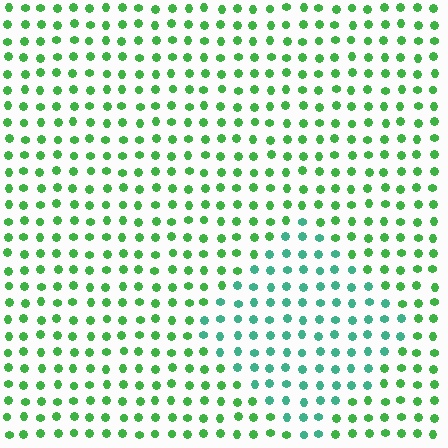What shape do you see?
I see a diamond.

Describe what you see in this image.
The image is filled with small green elements in a uniform arrangement. A diamond-shaped region is visible where the elements are tinted to a slightly different hue, forming a subtle color boundary.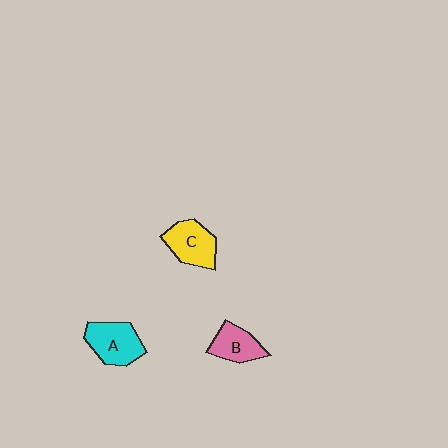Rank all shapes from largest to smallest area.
From largest to smallest: A (cyan), C (yellow), B (pink).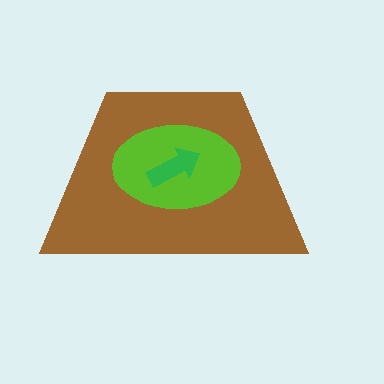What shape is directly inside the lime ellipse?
The green arrow.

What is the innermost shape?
The green arrow.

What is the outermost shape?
The brown trapezoid.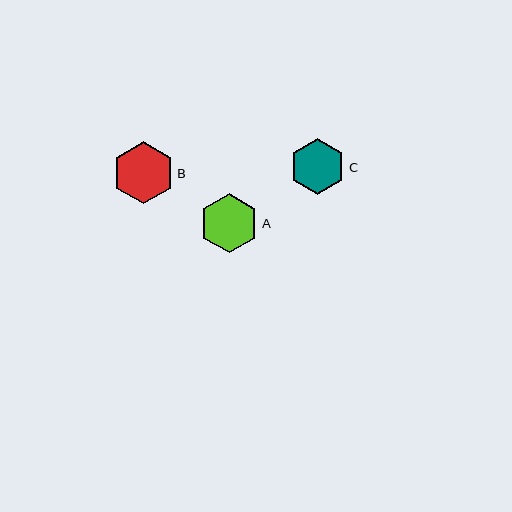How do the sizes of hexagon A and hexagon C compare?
Hexagon A and hexagon C are approximately the same size.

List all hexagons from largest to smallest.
From largest to smallest: B, A, C.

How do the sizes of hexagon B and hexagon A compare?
Hexagon B and hexagon A are approximately the same size.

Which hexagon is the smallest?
Hexagon C is the smallest with a size of approximately 56 pixels.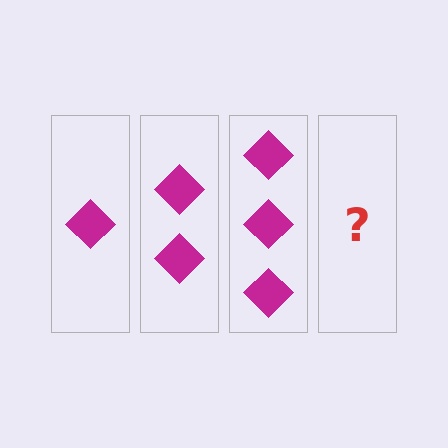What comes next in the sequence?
The next element should be 4 diamonds.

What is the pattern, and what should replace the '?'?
The pattern is that each step adds one more diamond. The '?' should be 4 diamonds.